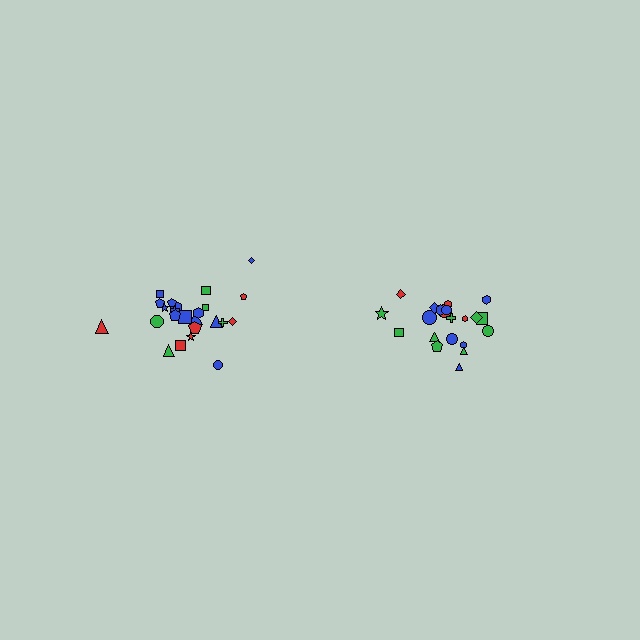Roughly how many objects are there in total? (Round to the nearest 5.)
Roughly 45 objects in total.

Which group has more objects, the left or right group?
The left group.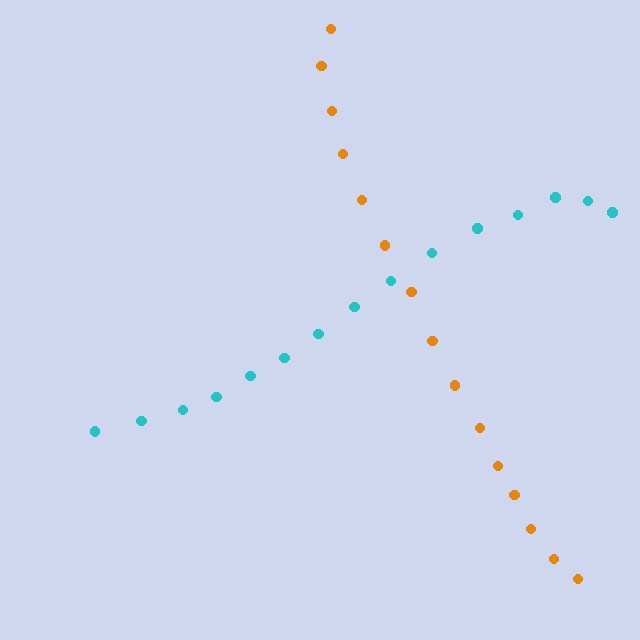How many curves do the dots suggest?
There are 2 distinct paths.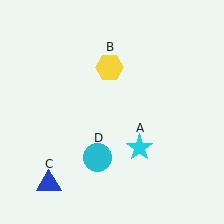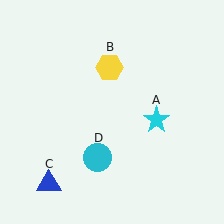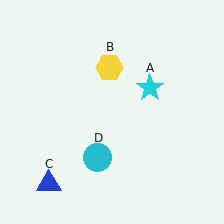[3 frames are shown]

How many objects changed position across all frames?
1 object changed position: cyan star (object A).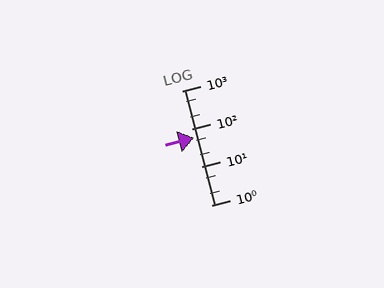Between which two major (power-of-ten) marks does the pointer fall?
The pointer is between 10 and 100.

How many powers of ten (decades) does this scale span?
The scale spans 3 decades, from 1 to 1000.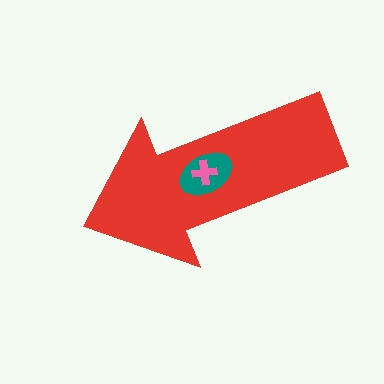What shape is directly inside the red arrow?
The teal ellipse.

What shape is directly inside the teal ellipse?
The pink cross.